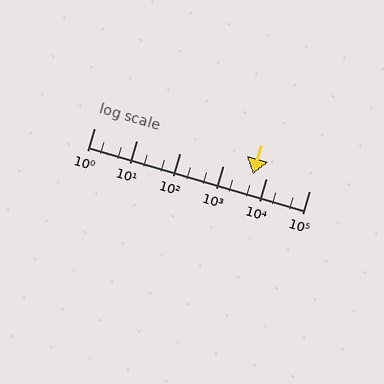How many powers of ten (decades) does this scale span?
The scale spans 5 decades, from 1 to 100000.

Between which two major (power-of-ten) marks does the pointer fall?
The pointer is between 1000 and 10000.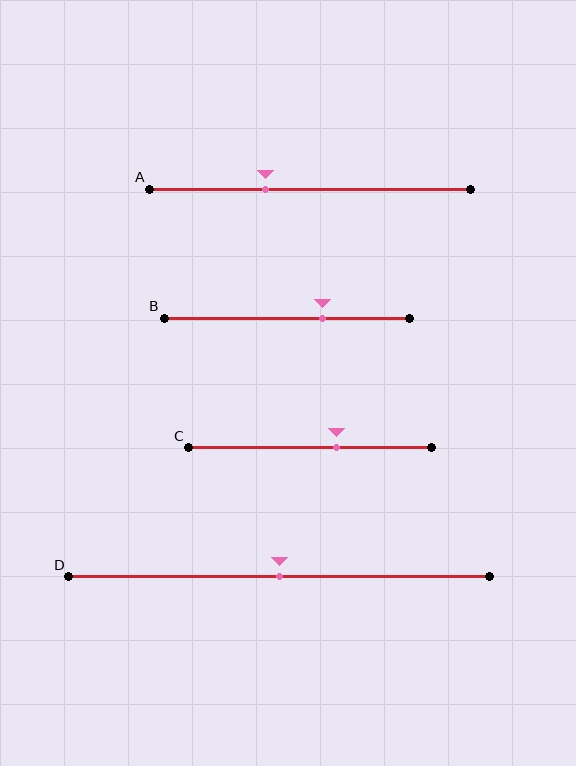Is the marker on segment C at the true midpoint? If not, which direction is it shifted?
No, the marker on segment C is shifted to the right by about 11% of the segment length.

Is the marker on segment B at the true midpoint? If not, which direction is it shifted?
No, the marker on segment B is shifted to the right by about 14% of the segment length.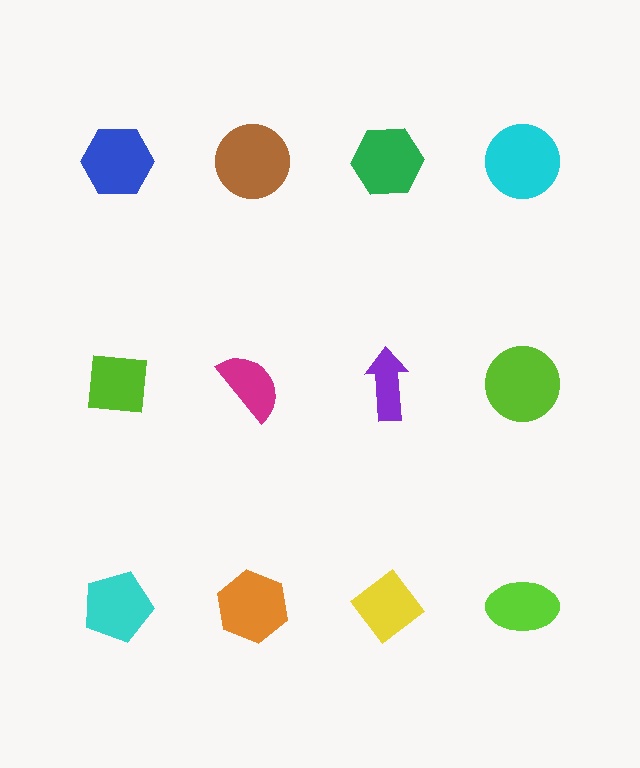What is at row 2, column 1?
A lime square.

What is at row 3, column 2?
An orange hexagon.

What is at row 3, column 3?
A yellow diamond.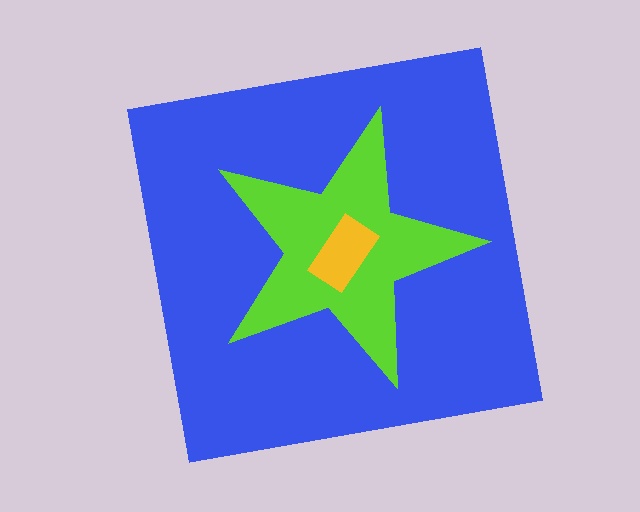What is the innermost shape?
The yellow rectangle.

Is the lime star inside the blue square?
Yes.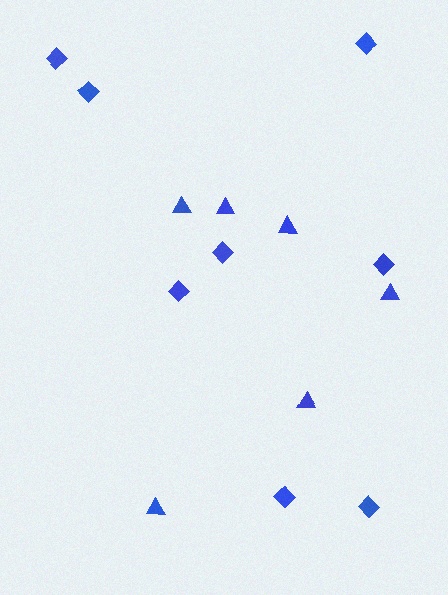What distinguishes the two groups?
There are 2 groups: one group of triangles (6) and one group of diamonds (8).